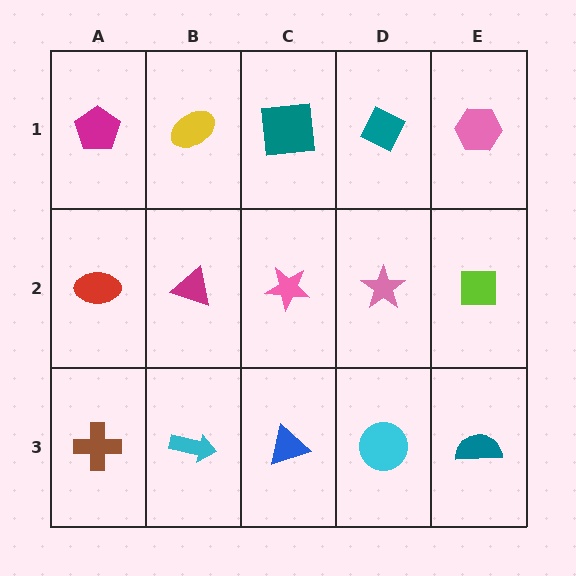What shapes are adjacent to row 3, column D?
A pink star (row 2, column D), a blue triangle (row 3, column C), a teal semicircle (row 3, column E).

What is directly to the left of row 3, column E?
A cyan circle.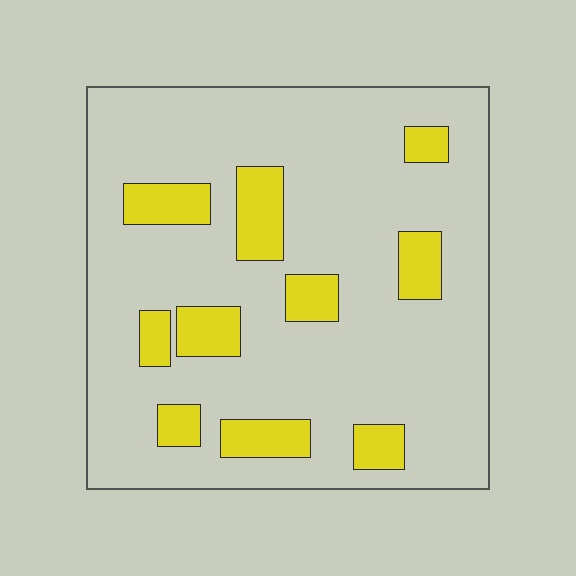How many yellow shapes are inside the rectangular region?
10.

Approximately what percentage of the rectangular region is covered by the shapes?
Approximately 15%.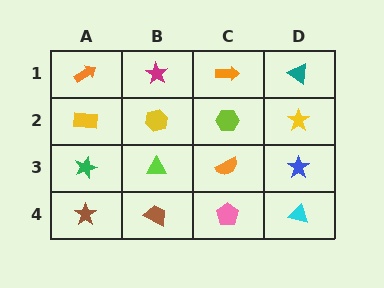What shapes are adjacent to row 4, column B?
A lime triangle (row 3, column B), a brown star (row 4, column A), a pink pentagon (row 4, column C).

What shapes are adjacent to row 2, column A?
An orange arrow (row 1, column A), a green star (row 3, column A), a yellow hexagon (row 2, column B).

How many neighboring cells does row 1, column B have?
3.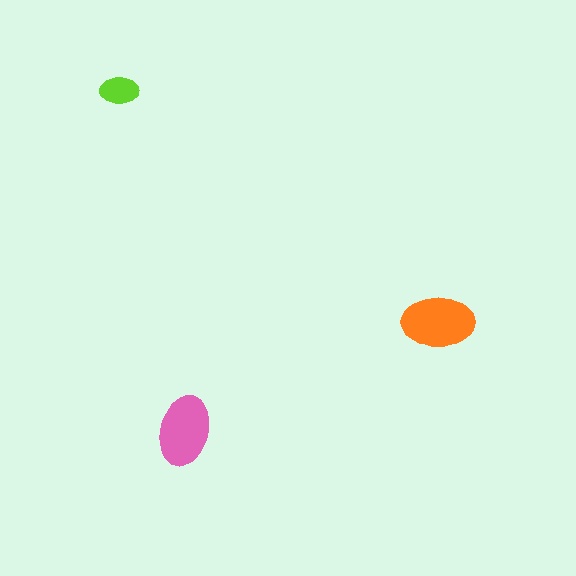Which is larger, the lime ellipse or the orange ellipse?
The orange one.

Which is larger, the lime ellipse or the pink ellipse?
The pink one.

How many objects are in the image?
There are 3 objects in the image.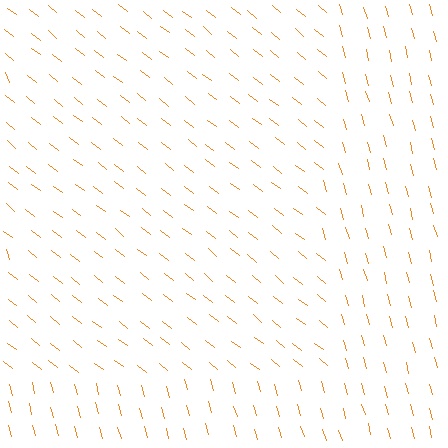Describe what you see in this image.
The image is filled with small orange line segments. A rectangle region in the image has lines oriented differently from the surrounding lines, creating a visible texture boundary.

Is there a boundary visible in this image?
Yes, there is a texture boundary formed by a change in line orientation.